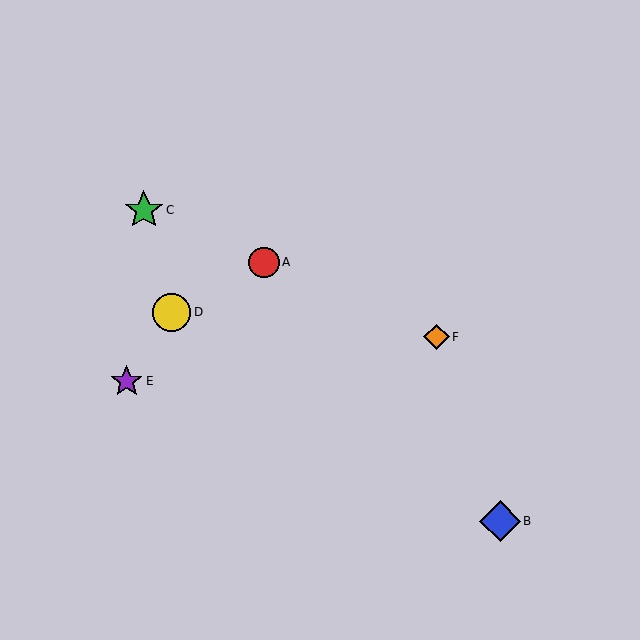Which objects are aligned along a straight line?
Objects A, C, F are aligned along a straight line.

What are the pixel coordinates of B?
Object B is at (500, 521).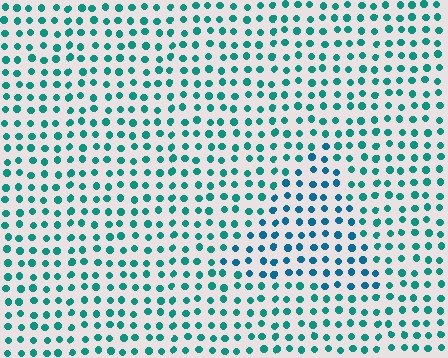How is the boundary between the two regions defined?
The boundary is defined purely by a slight shift in hue (about 26 degrees). Spacing, size, and orientation are identical on both sides.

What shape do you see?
I see a triangle.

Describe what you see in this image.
The image is filled with small teal elements in a uniform arrangement. A triangle-shaped region is visible where the elements are tinted to a slightly different hue, forming a subtle color boundary.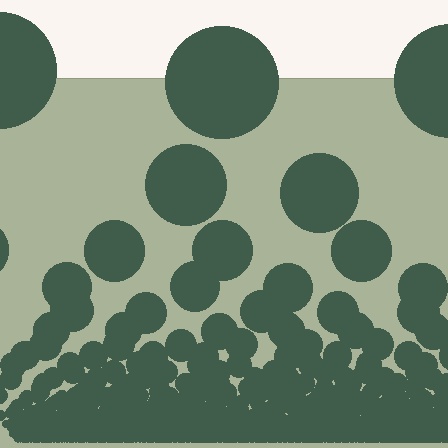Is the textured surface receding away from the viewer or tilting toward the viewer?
The surface appears to tilt toward the viewer. Texture elements get larger and sparser toward the top.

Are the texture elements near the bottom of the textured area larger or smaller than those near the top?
Smaller. The gradient is inverted — elements near the bottom are smaller and denser.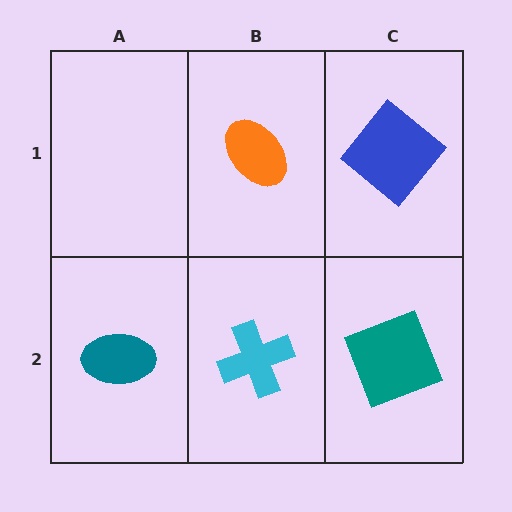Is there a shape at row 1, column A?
No, that cell is empty.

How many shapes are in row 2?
3 shapes.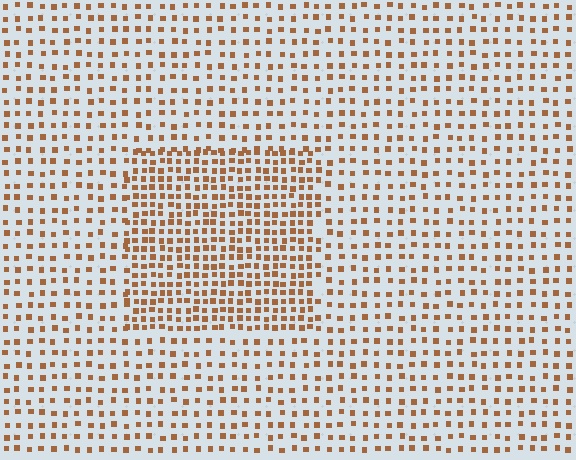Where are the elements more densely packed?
The elements are more densely packed inside the rectangle boundary.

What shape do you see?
I see a rectangle.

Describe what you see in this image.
The image contains small brown elements arranged at two different densities. A rectangle-shaped region is visible where the elements are more densely packed than the surrounding area.